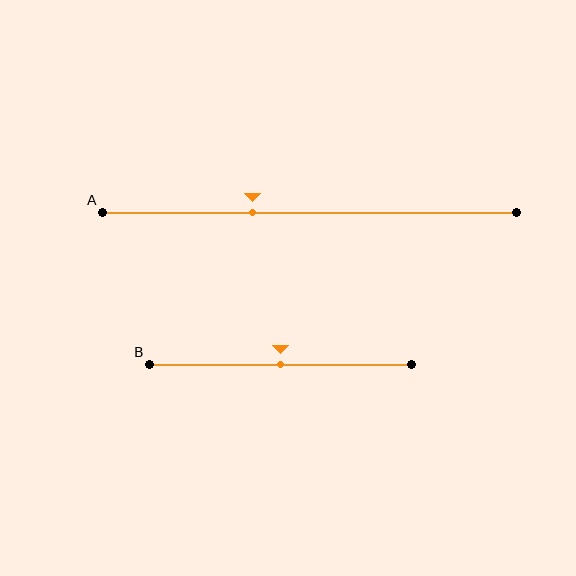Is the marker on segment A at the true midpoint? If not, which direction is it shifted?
No, the marker on segment A is shifted to the left by about 14% of the segment length.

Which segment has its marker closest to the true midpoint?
Segment B has its marker closest to the true midpoint.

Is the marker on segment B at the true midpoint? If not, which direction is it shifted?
Yes, the marker on segment B is at the true midpoint.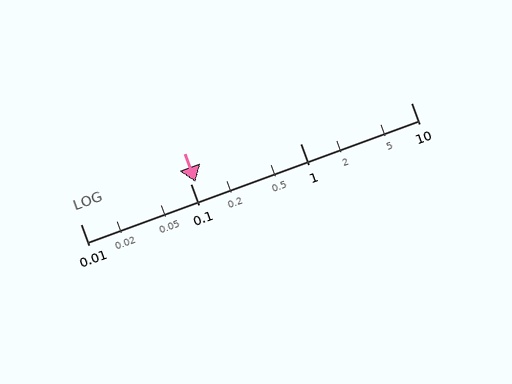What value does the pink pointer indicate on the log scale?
The pointer indicates approximately 0.11.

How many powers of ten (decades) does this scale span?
The scale spans 3 decades, from 0.01 to 10.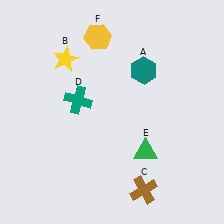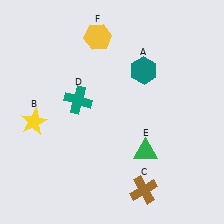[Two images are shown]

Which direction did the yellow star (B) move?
The yellow star (B) moved down.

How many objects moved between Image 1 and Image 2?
1 object moved between the two images.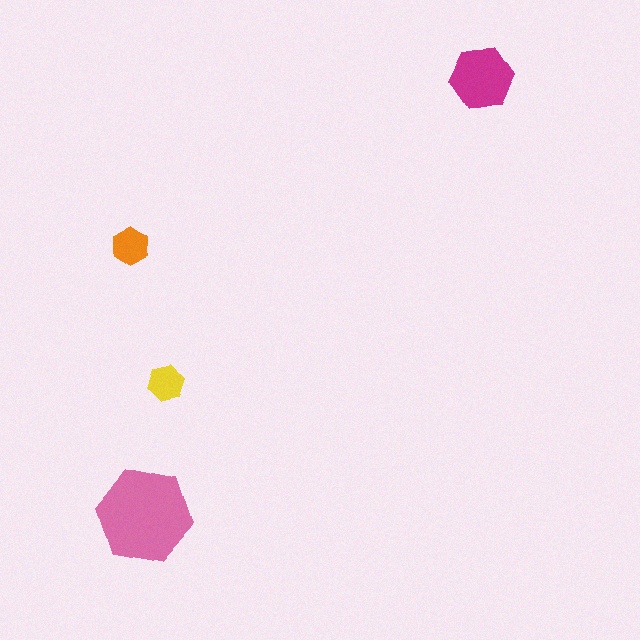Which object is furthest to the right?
The magenta hexagon is rightmost.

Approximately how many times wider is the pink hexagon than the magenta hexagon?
About 1.5 times wider.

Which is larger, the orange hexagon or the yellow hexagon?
The orange one.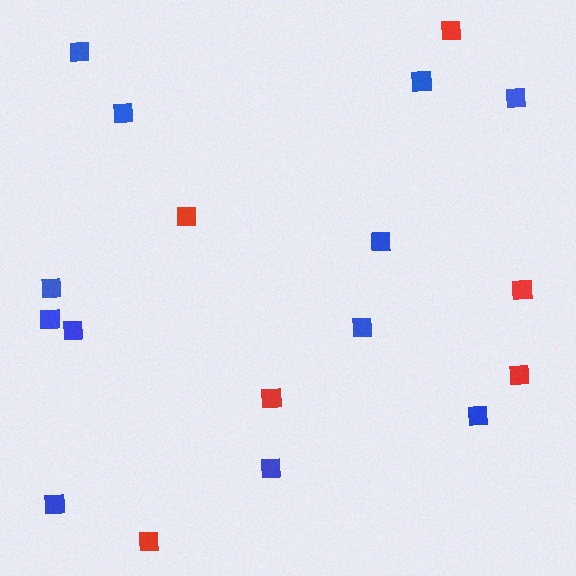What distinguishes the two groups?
There are 2 groups: one group of red squares (6) and one group of blue squares (12).